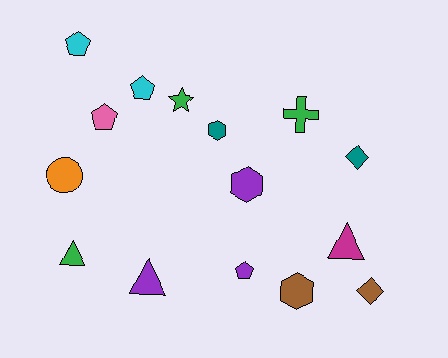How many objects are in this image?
There are 15 objects.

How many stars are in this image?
There is 1 star.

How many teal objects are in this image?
There are 2 teal objects.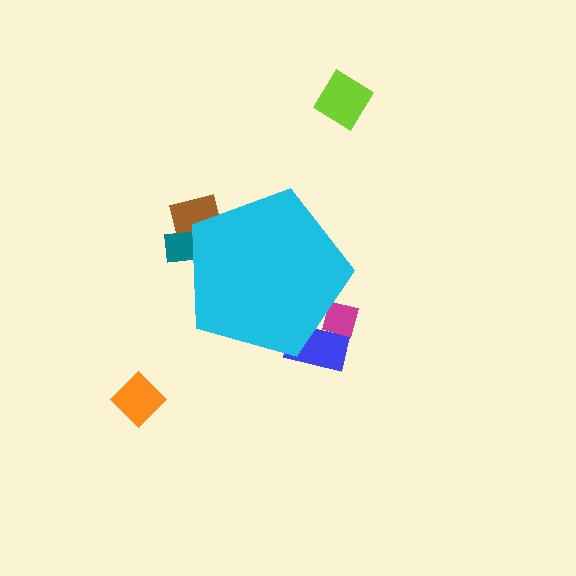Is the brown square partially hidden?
Yes, the brown square is partially hidden behind the cyan pentagon.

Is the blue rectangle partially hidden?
Yes, the blue rectangle is partially hidden behind the cyan pentagon.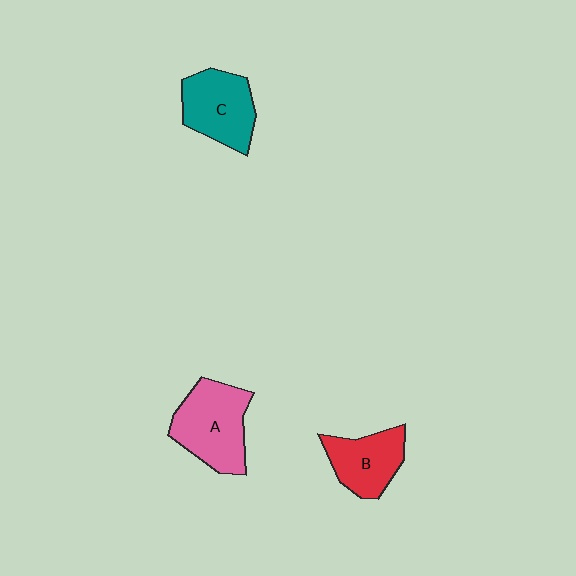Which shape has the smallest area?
Shape B (red).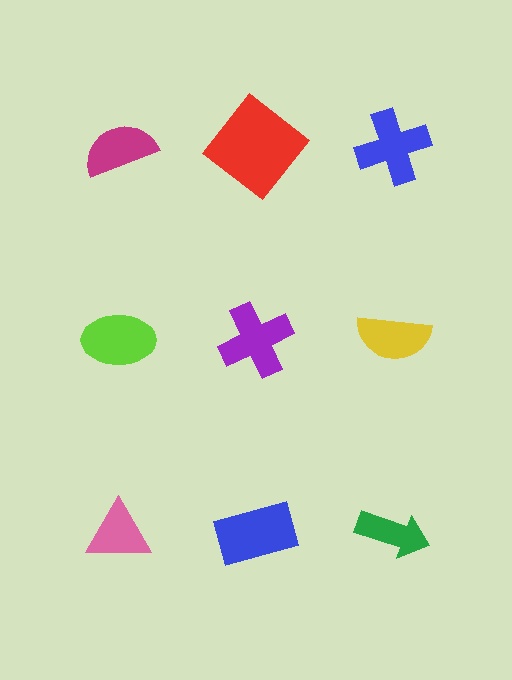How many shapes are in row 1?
3 shapes.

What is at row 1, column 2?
A red diamond.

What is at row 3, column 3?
A green arrow.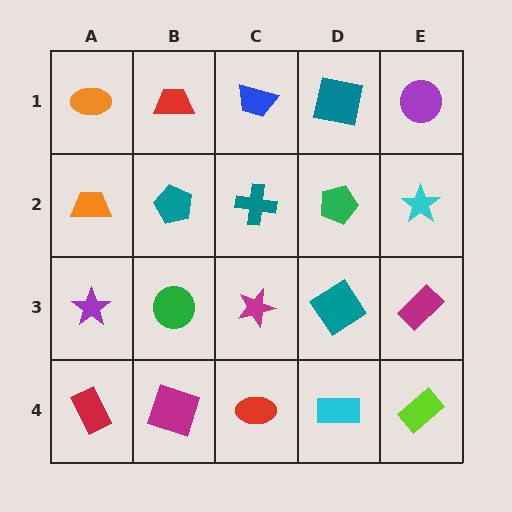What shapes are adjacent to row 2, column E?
A purple circle (row 1, column E), a magenta rectangle (row 3, column E), a green pentagon (row 2, column D).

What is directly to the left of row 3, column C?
A green circle.